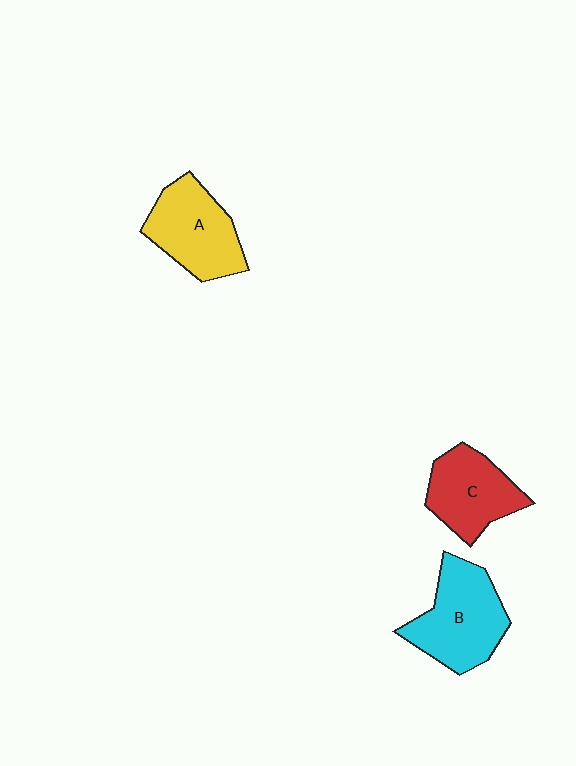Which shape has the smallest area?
Shape C (red).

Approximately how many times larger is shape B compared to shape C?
Approximately 1.2 times.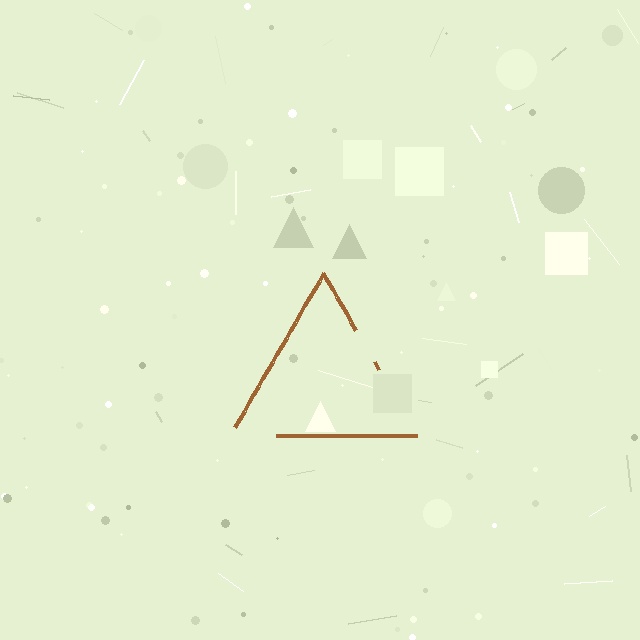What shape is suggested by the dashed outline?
The dashed outline suggests a triangle.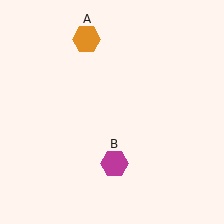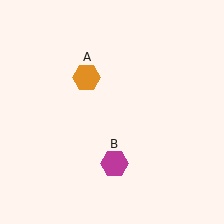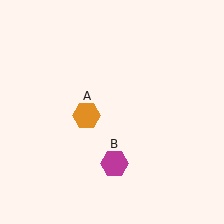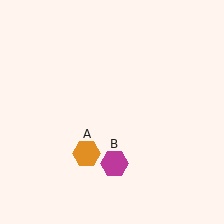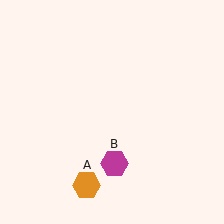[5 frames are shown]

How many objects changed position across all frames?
1 object changed position: orange hexagon (object A).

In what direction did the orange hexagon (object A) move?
The orange hexagon (object A) moved down.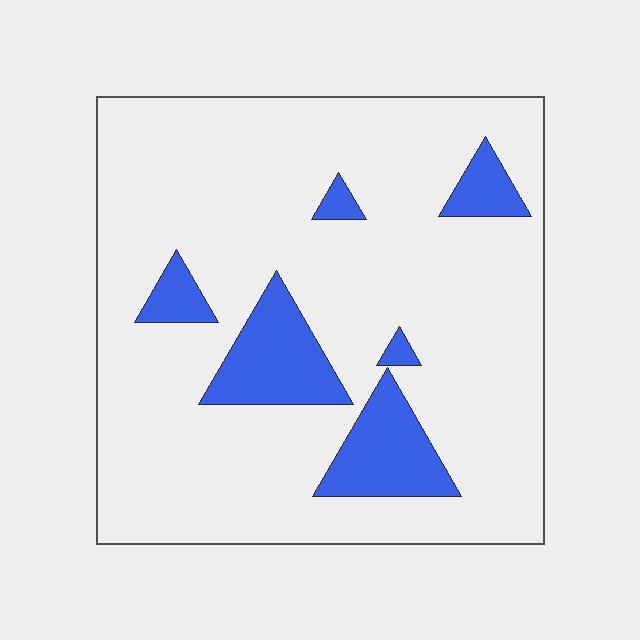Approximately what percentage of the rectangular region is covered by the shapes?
Approximately 15%.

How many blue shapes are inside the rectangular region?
6.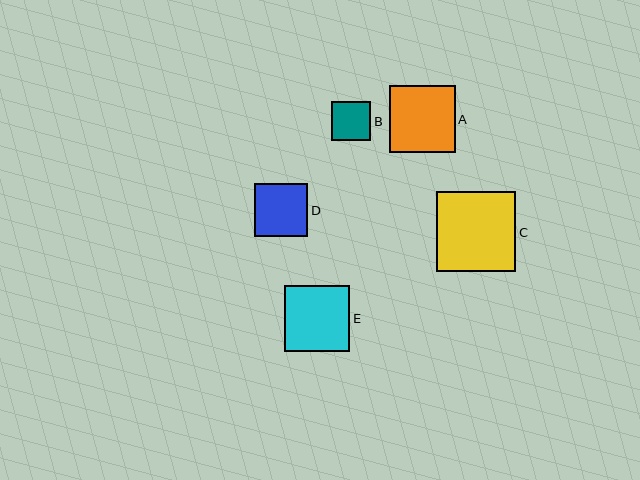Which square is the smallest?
Square B is the smallest with a size of approximately 40 pixels.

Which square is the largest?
Square C is the largest with a size of approximately 80 pixels.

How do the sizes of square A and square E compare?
Square A and square E are approximately the same size.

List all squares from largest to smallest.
From largest to smallest: C, A, E, D, B.